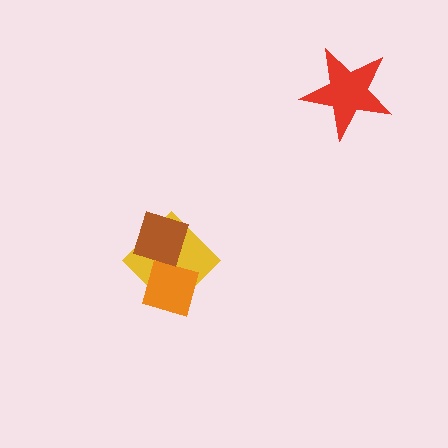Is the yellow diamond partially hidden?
Yes, it is partially covered by another shape.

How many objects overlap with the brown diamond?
2 objects overlap with the brown diamond.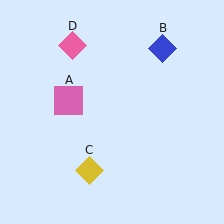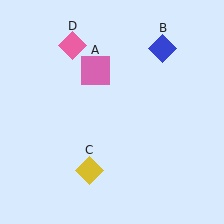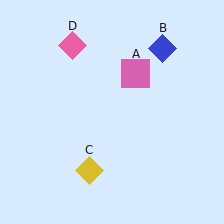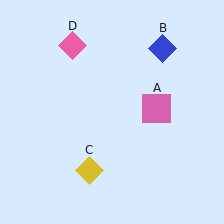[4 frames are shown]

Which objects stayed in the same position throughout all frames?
Blue diamond (object B) and yellow diamond (object C) and pink diamond (object D) remained stationary.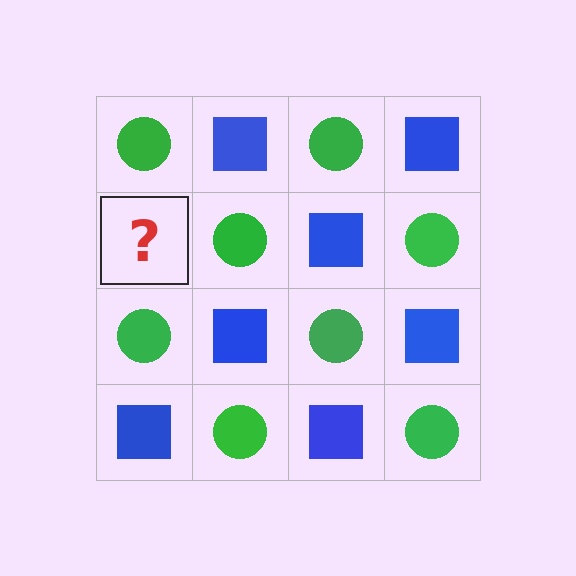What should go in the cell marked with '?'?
The missing cell should contain a blue square.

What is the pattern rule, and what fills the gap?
The rule is that it alternates green circle and blue square in a checkerboard pattern. The gap should be filled with a blue square.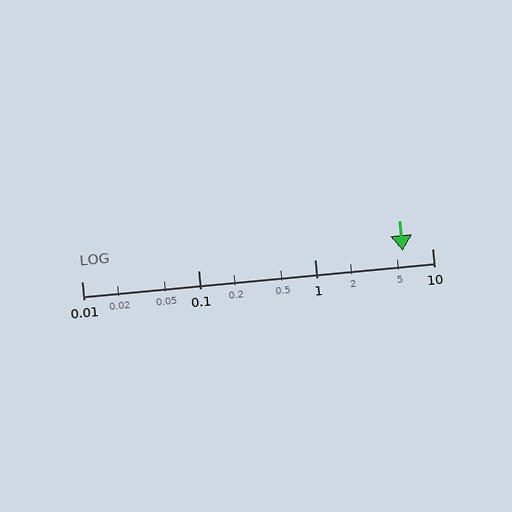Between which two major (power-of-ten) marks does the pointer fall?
The pointer is between 1 and 10.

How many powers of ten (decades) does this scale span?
The scale spans 3 decades, from 0.01 to 10.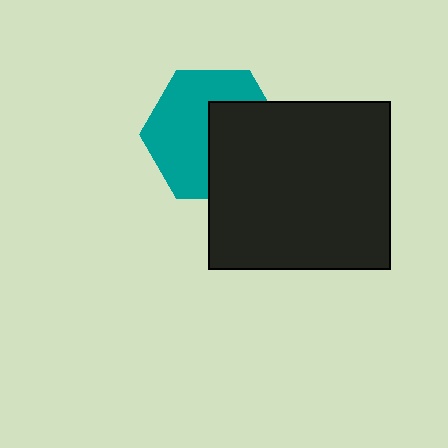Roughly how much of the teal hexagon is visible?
About half of it is visible (roughly 56%).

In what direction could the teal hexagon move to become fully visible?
The teal hexagon could move left. That would shift it out from behind the black rectangle entirely.